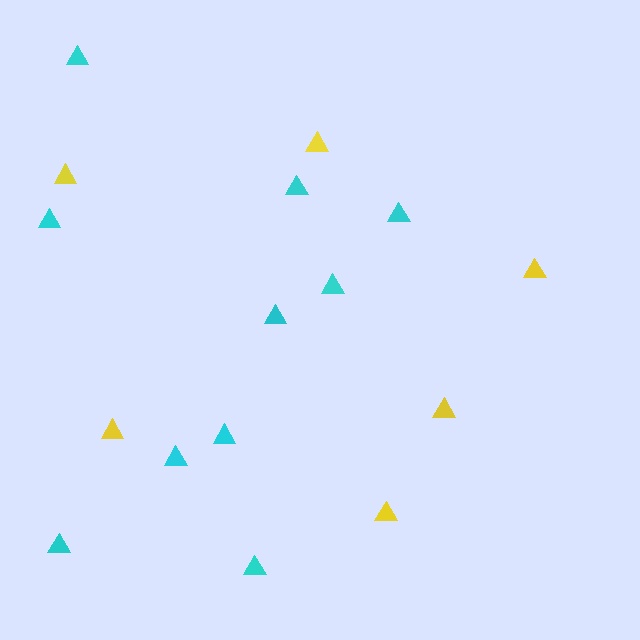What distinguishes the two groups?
There are 2 groups: one group of cyan triangles (10) and one group of yellow triangles (6).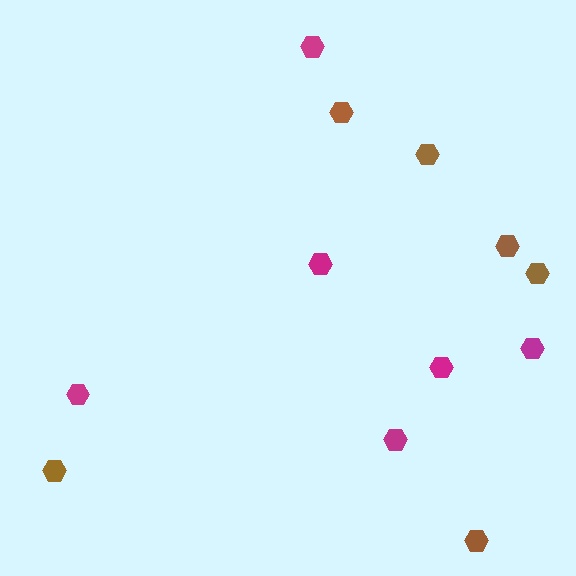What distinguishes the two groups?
There are 2 groups: one group of brown hexagons (6) and one group of magenta hexagons (6).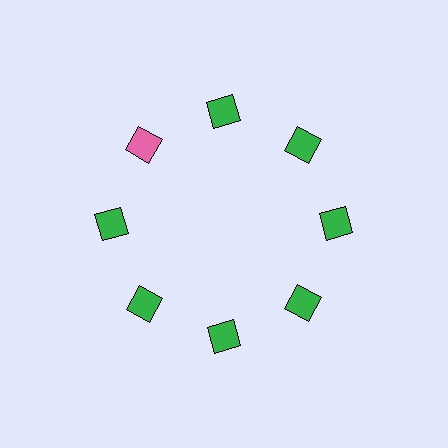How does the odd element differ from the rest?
It has a different color: pink instead of green.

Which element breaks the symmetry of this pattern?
The pink diamond at roughly the 10 o'clock position breaks the symmetry. All other shapes are green diamonds.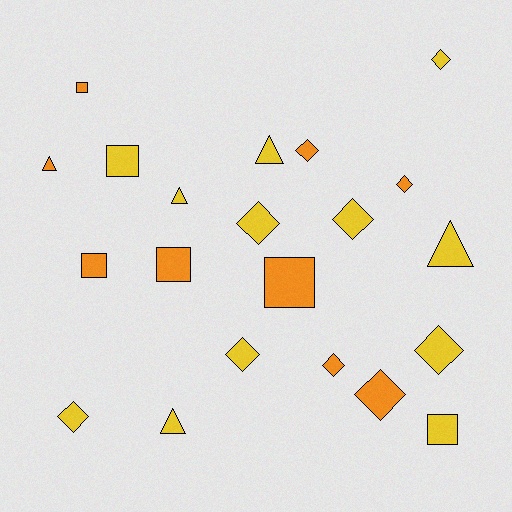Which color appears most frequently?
Yellow, with 12 objects.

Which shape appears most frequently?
Diamond, with 10 objects.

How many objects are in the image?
There are 21 objects.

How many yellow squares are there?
There are 2 yellow squares.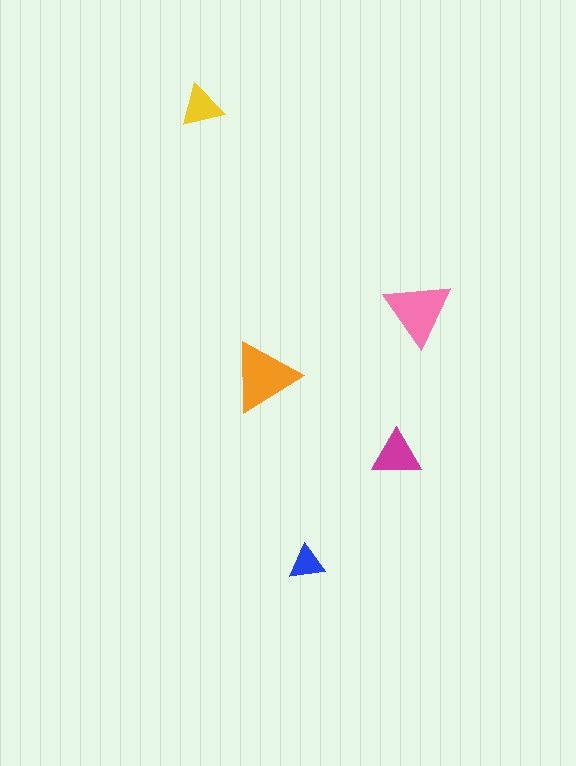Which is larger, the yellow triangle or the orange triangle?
The orange one.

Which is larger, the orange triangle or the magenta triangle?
The orange one.